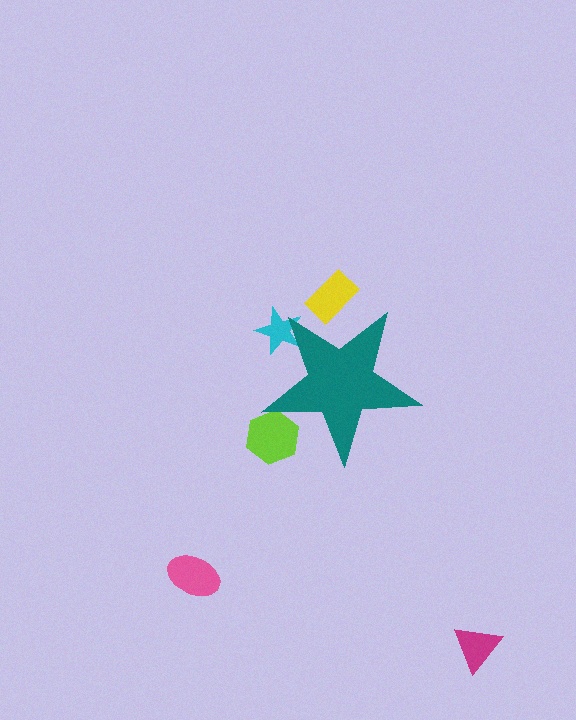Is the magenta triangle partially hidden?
No, the magenta triangle is fully visible.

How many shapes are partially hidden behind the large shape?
3 shapes are partially hidden.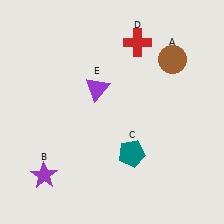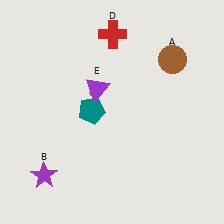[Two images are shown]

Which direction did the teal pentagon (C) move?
The teal pentagon (C) moved up.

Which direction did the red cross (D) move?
The red cross (D) moved left.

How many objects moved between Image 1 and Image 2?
2 objects moved between the two images.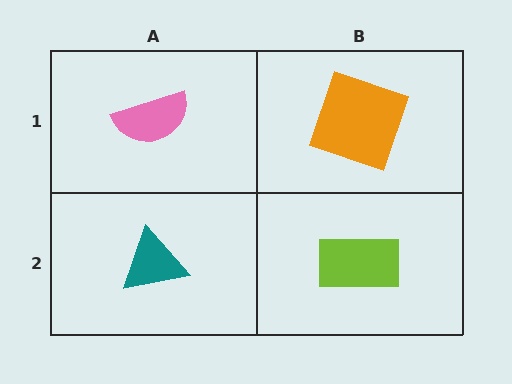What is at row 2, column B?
A lime rectangle.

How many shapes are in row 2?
2 shapes.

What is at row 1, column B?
An orange square.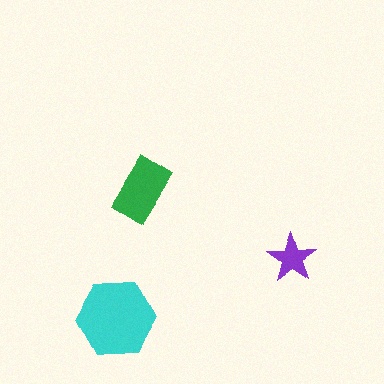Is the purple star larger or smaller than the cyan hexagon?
Smaller.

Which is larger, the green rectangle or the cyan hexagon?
The cyan hexagon.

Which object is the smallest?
The purple star.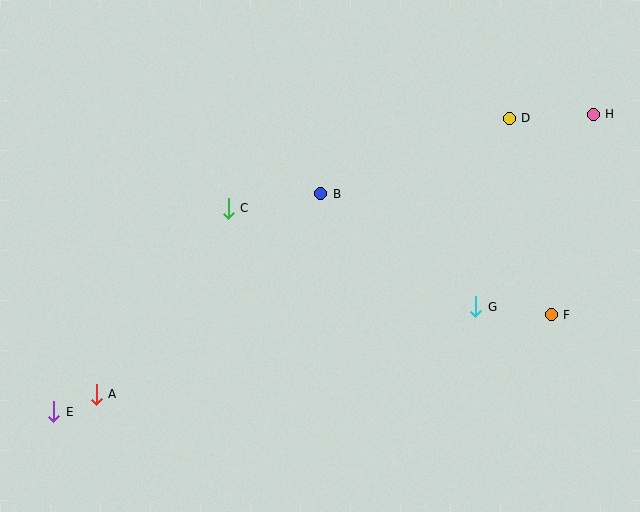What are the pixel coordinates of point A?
Point A is at (96, 394).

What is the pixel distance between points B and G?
The distance between B and G is 192 pixels.